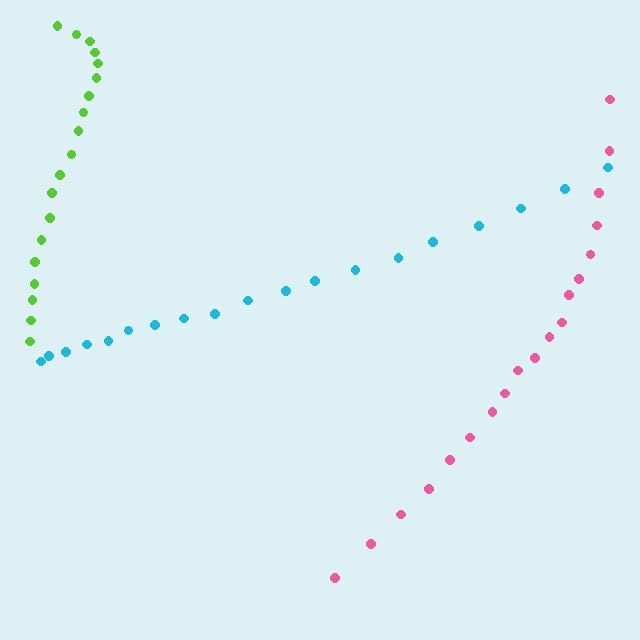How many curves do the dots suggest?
There are 3 distinct paths.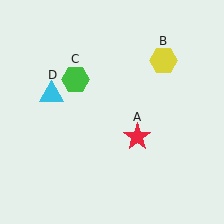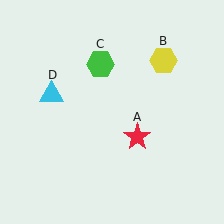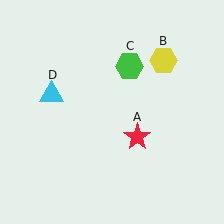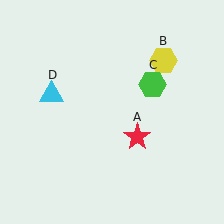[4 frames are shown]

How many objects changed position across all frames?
1 object changed position: green hexagon (object C).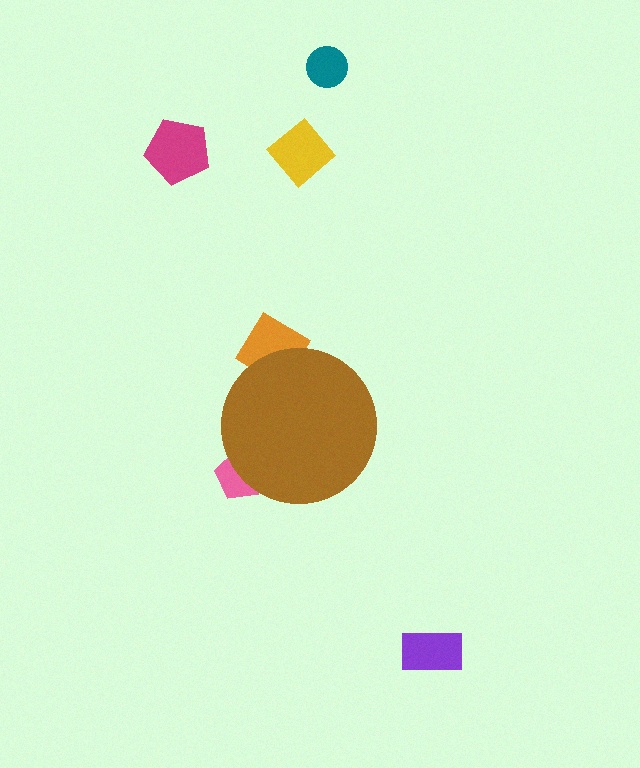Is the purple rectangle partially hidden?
No, the purple rectangle is fully visible.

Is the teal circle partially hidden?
No, the teal circle is fully visible.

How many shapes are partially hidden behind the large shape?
2 shapes are partially hidden.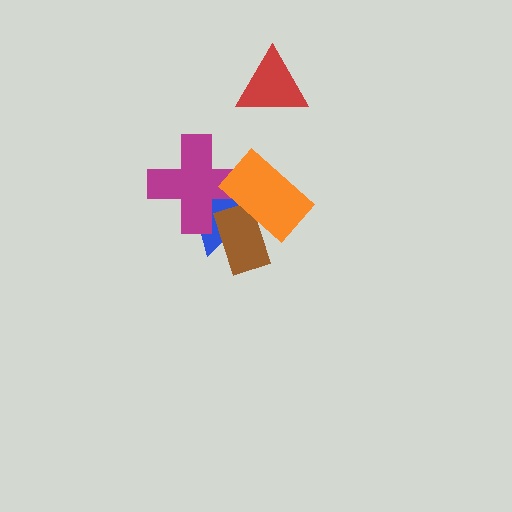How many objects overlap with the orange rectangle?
3 objects overlap with the orange rectangle.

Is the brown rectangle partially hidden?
Yes, it is partially covered by another shape.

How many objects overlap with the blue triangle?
3 objects overlap with the blue triangle.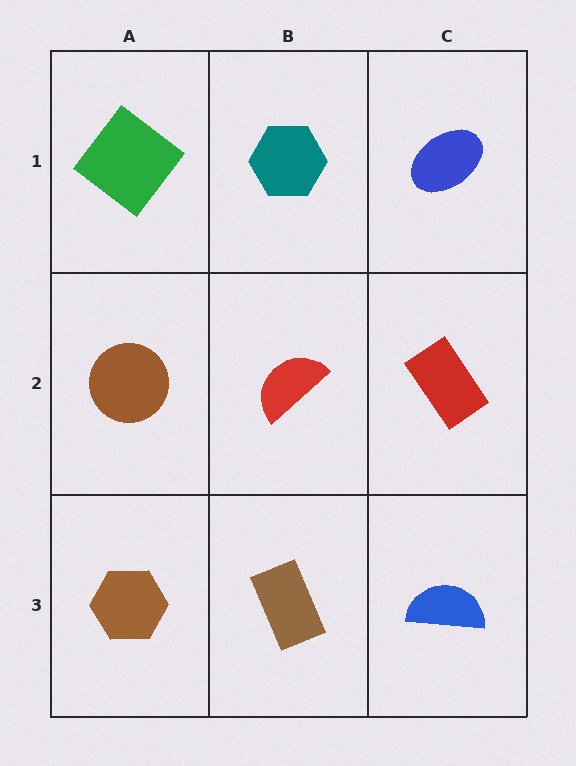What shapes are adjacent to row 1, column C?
A red rectangle (row 2, column C), a teal hexagon (row 1, column B).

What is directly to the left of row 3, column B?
A brown hexagon.